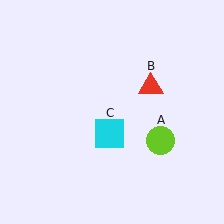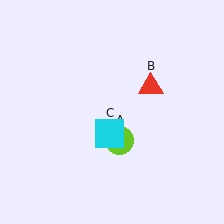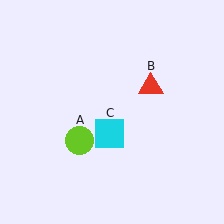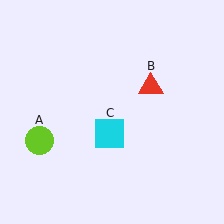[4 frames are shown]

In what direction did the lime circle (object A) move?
The lime circle (object A) moved left.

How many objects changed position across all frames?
1 object changed position: lime circle (object A).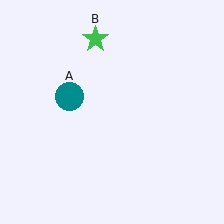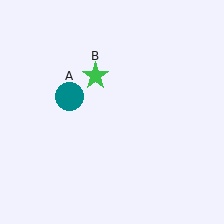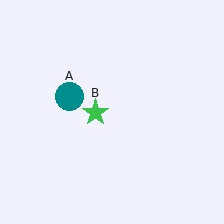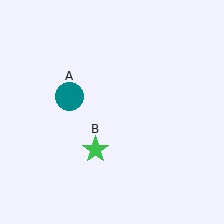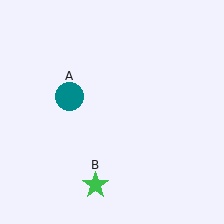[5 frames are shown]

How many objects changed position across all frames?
1 object changed position: green star (object B).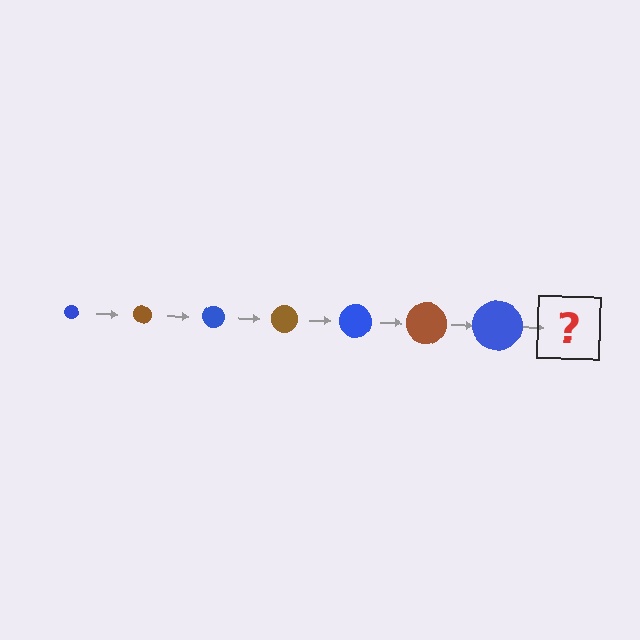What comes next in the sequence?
The next element should be a brown circle, larger than the previous one.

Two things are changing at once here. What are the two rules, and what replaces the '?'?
The two rules are that the circle grows larger each step and the color cycles through blue and brown. The '?' should be a brown circle, larger than the previous one.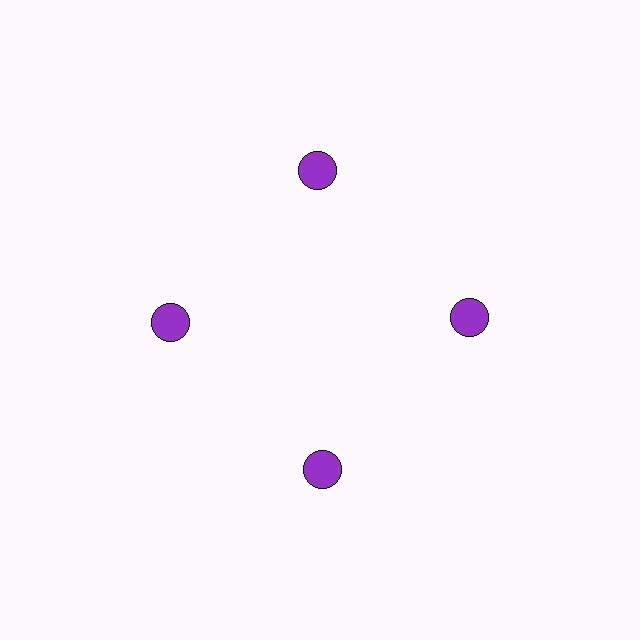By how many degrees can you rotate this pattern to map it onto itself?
The pattern maps onto itself every 90 degrees of rotation.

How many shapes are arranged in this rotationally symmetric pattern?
There are 4 shapes, arranged in 4 groups of 1.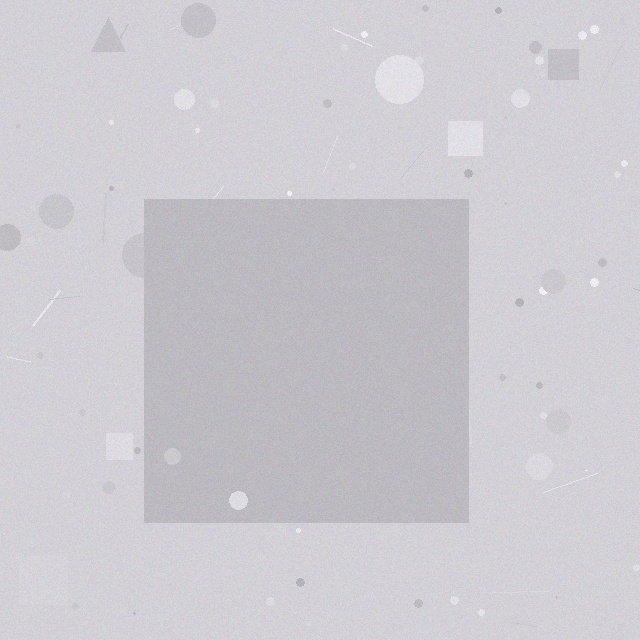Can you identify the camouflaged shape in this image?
The camouflaged shape is a square.